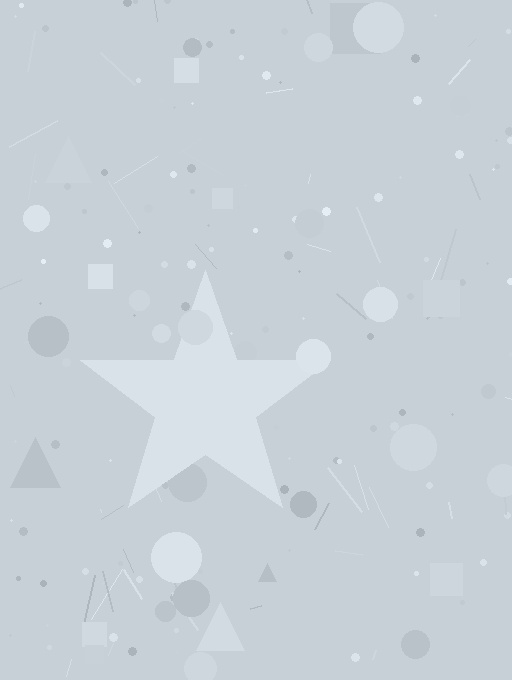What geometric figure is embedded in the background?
A star is embedded in the background.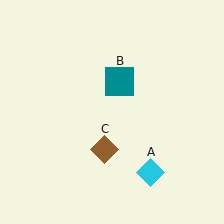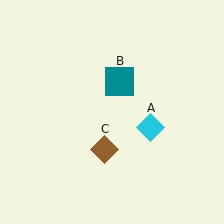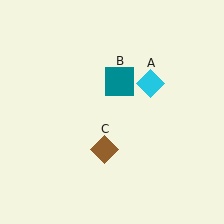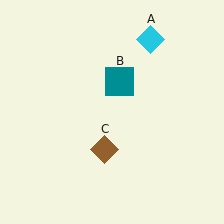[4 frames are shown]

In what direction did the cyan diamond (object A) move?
The cyan diamond (object A) moved up.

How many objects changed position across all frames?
1 object changed position: cyan diamond (object A).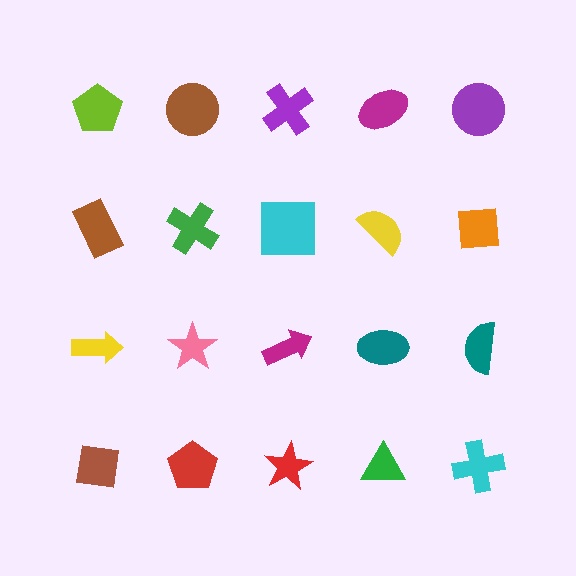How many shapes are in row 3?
5 shapes.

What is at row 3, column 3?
A magenta arrow.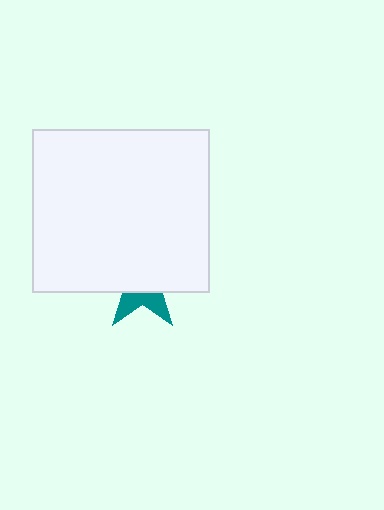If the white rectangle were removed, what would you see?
You would see the complete teal star.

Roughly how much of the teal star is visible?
A small part of it is visible (roughly 32%).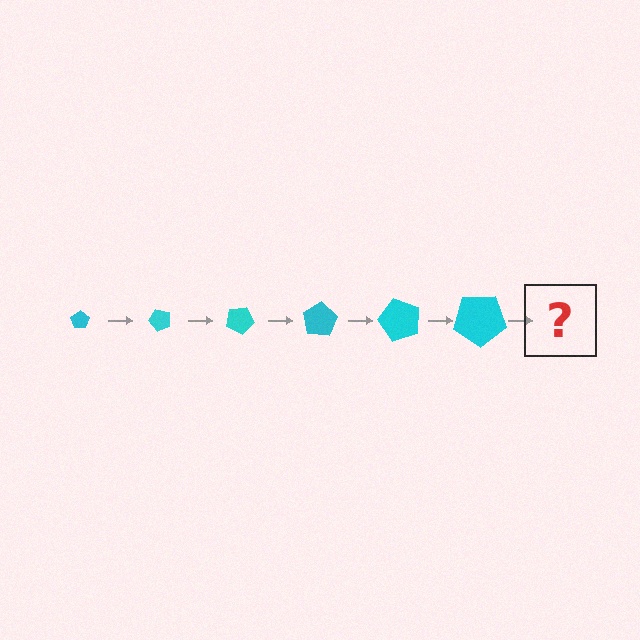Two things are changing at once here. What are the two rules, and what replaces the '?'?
The two rules are that the pentagon grows larger each step and it rotates 50 degrees each step. The '?' should be a pentagon, larger than the previous one and rotated 300 degrees from the start.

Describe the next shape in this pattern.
It should be a pentagon, larger than the previous one and rotated 300 degrees from the start.